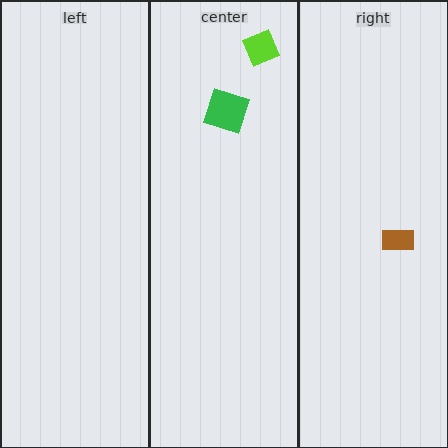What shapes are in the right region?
The brown rectangle.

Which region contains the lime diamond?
The center region.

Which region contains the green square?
The center region.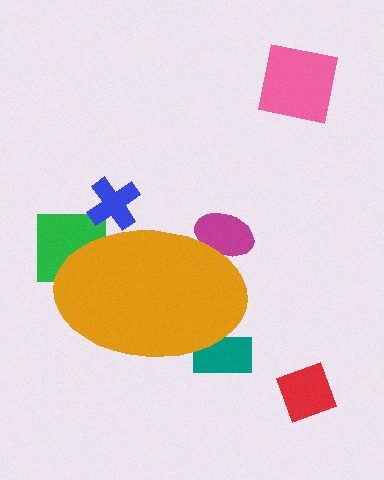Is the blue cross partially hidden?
Yes, the blue cross is partially hidden behind the orange ellipse.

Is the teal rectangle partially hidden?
Yes, the teal rectangle is partially hidden behind the orange ellipse.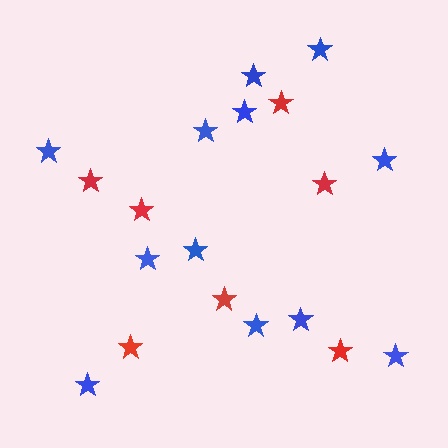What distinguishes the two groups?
There are 2 groups: one group of red stars (7) and one group of blue stars (12).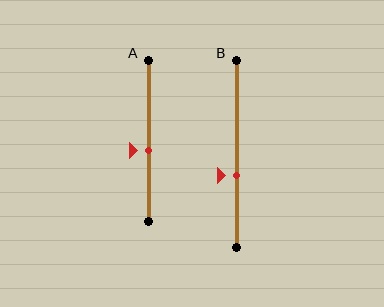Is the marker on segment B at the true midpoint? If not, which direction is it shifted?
No, the marker on segment B is shifted downward by about 12% of the segment length.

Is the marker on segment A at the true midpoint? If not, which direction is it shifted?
No, the marker on segment A is shifted downward by about 6% of the segment length.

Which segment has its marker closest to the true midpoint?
Segment A has its marker closest to the true midpoint.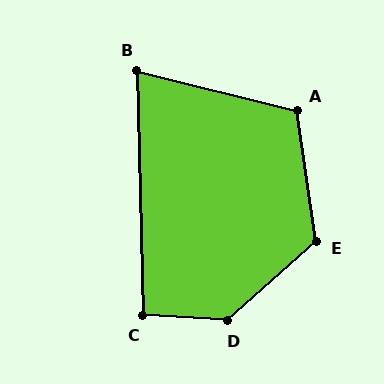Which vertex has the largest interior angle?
D, at approximately 135 degrees.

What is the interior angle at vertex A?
Approximately 112 degrees (obtuse).